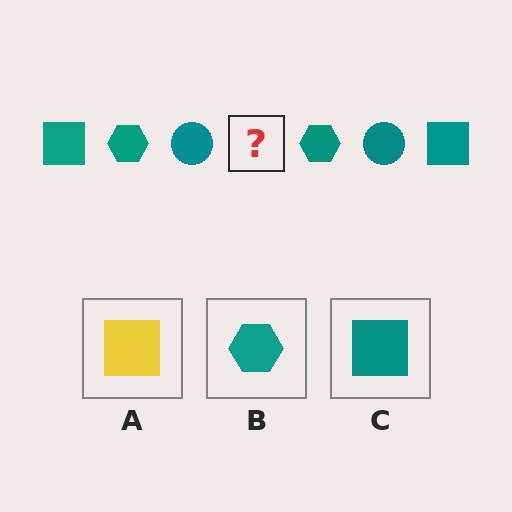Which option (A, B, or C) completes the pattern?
C.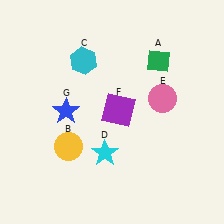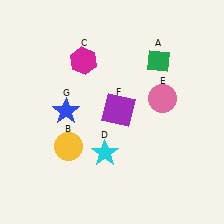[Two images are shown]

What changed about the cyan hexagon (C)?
In Image 1, C is cyan. In Image 2, it changed to magenta.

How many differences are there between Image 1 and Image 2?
There is 1 difference between the two images.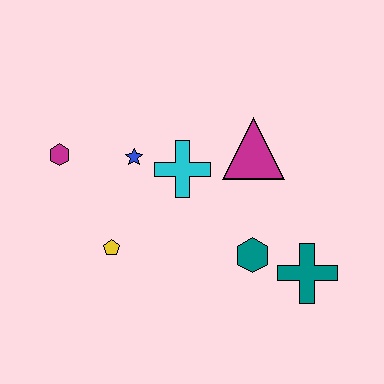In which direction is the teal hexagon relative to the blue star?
The teal hexagon is to the right of the blue star.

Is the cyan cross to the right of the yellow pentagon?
Yes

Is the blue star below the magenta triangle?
Yes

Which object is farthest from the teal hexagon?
The magenta hexagon is farthest from the teal hexagon.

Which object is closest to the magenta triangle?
The cyan cross is closest to the magenta triangle.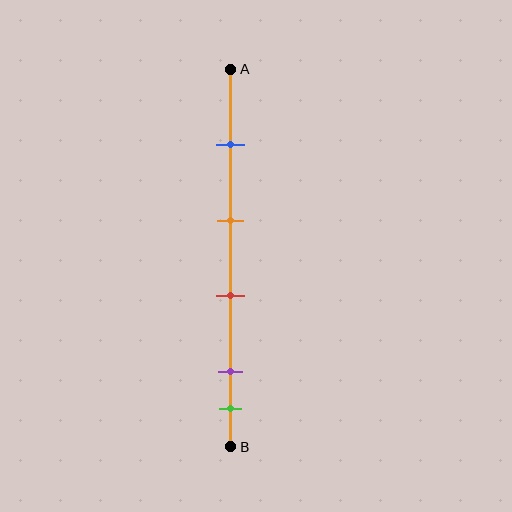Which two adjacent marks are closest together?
The purple and green marks are the closest adjacent pair.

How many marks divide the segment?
There are 5 marks dividing the segment.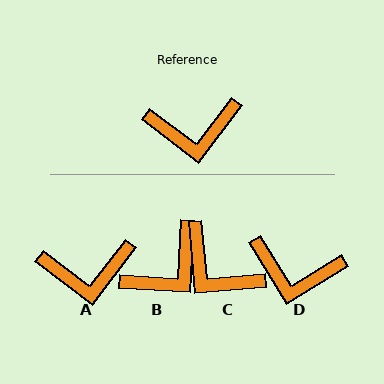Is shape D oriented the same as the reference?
No, it is off by about 21 degrees.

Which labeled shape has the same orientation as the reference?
A.